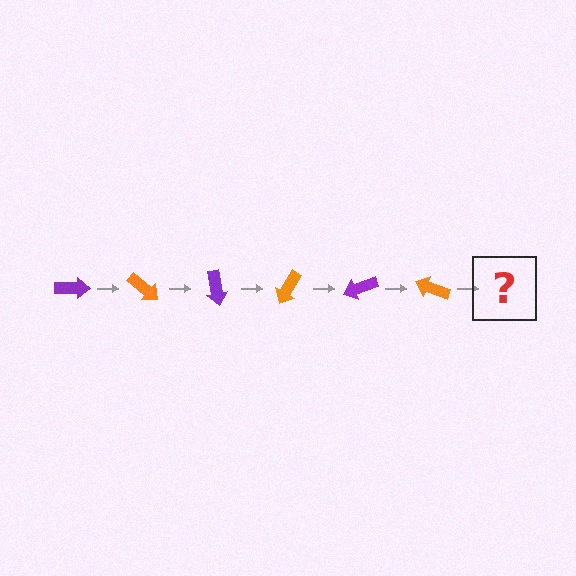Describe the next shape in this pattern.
It should be a purple arrow, rotated 240 degrees from the start.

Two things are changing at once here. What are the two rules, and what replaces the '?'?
The two rules are that it rotates 40 degrees each step and the color cycles through purple and orange. The '?' should be a purple arrow, rotated 240 degrees from the start.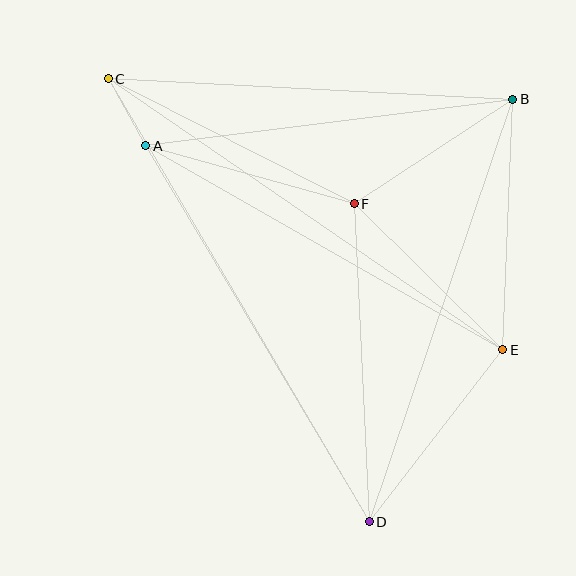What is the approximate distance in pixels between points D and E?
The distance between D and E is approximately 218 pixels.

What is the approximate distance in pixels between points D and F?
The distance between D and F is approximately 318 pixels.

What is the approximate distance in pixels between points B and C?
The distance between B and C is approximately 405 pixels.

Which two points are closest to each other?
Points A and C are closest to each other.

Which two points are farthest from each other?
Points C and D are farthest from each other.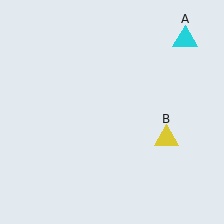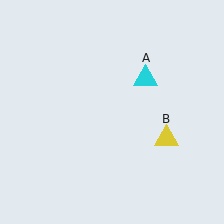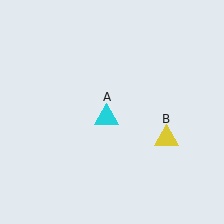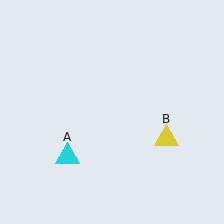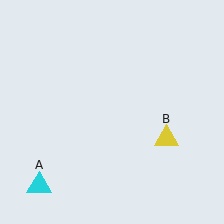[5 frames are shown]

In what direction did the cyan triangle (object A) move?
The cyan triangle (object A) moved down and to the left.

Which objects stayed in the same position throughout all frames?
Yellow triangle (object B) remained stationary.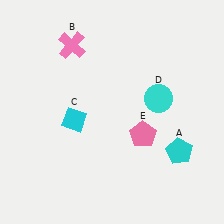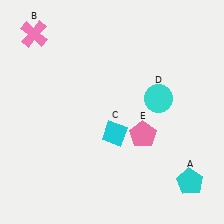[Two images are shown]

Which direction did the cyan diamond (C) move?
The cyan diamond (C) moved right.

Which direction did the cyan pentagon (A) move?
The cyan pentagon (A) moved down.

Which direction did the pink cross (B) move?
The pink cross (B) moved left.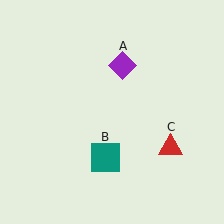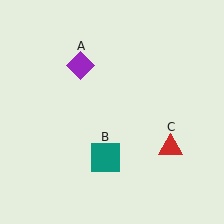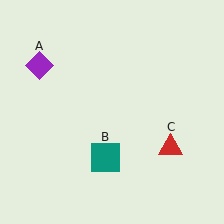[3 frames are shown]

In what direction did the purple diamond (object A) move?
The purple diamond (object A) moved left.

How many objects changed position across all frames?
1 object changed position: purple diamond (object A).